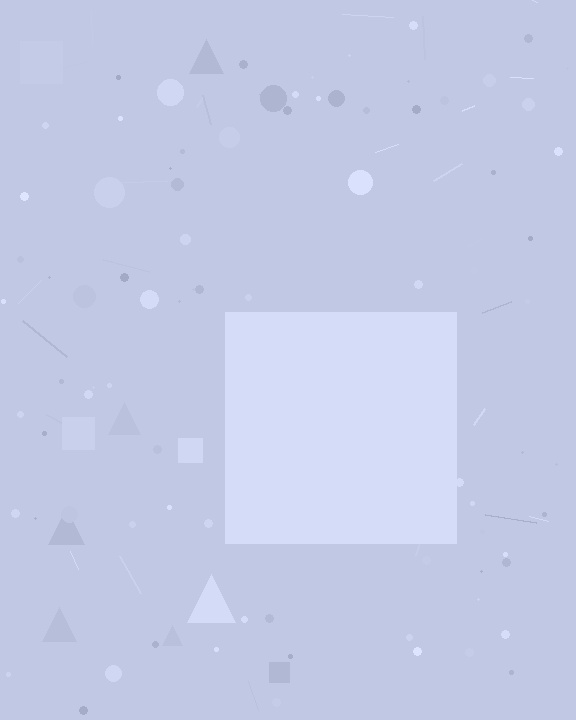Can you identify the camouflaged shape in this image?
The camouflaged shape is a square.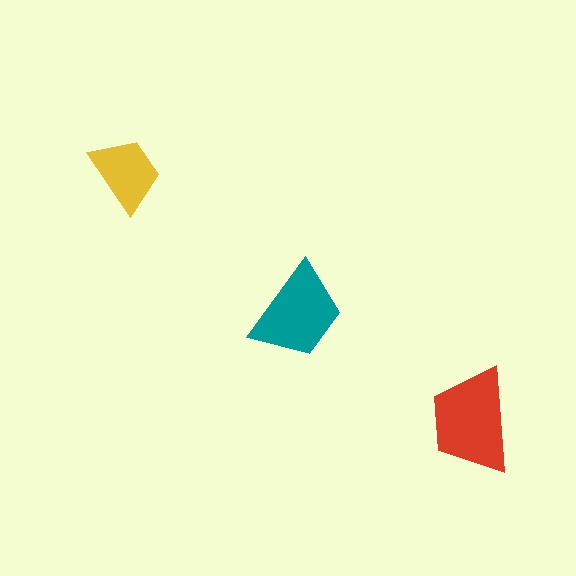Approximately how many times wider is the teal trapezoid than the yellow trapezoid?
About 1.5 times wider.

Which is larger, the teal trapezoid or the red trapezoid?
The red one.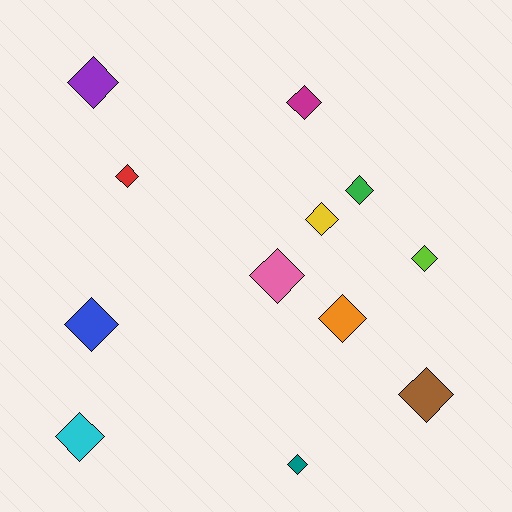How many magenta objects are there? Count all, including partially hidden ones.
There is 1 magenta object.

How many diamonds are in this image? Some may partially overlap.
There are 12 diamonds.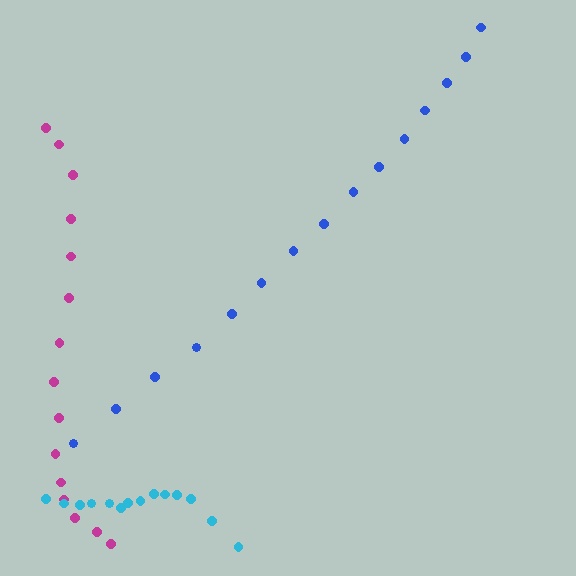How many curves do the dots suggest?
There are 3 distinct paths.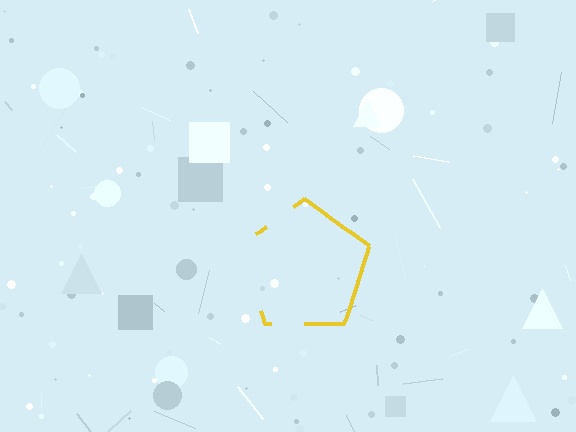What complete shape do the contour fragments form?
The contour fragments form a pentagon.